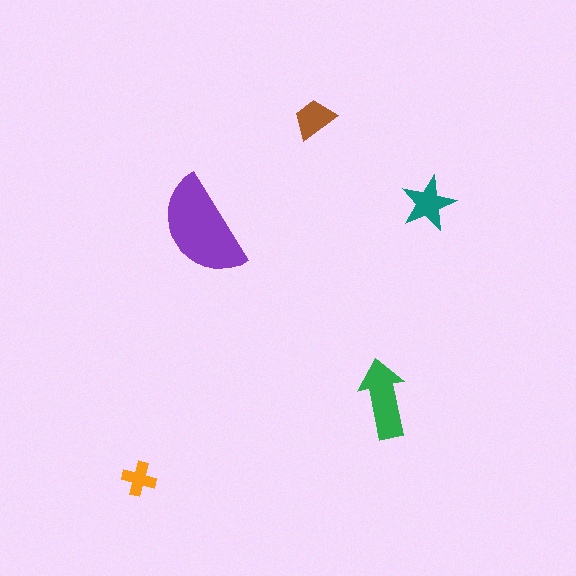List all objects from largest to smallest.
The purple semicircle, the green arrow, the teal star, the brown trapezoid, the orange cross.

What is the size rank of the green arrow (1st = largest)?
2nd.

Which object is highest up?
The brown trapezoid is topmost.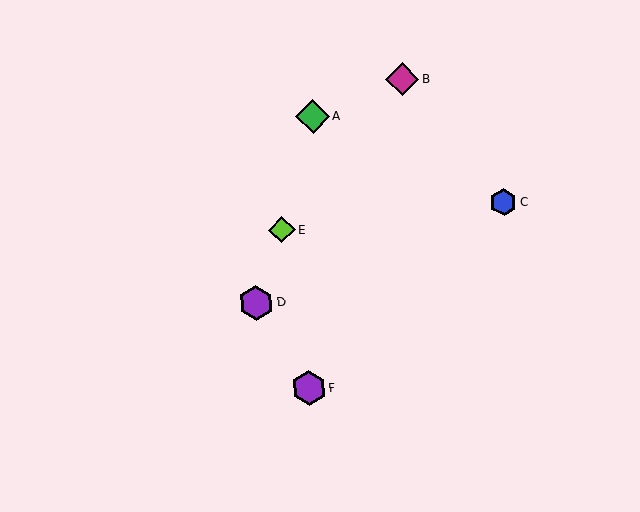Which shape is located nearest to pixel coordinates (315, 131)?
The green diamond (labeled A) at (313, 117) is nearest to that location.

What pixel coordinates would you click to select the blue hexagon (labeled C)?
Click at (504, 202) to select the blue hexagon C.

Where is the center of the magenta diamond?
The center of the magenta diamond is at (402, 79).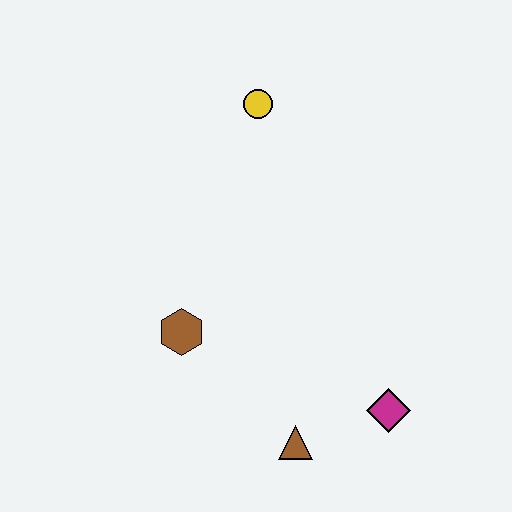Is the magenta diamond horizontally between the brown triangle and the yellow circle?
No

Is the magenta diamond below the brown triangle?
No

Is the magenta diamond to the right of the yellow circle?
Yes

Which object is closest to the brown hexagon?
The brown triangle is closest to the brown hexagon.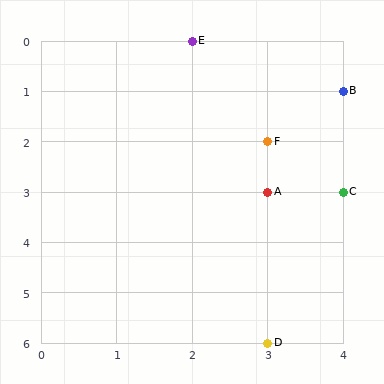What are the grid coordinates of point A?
Point A is at grid coordinates (3, 3).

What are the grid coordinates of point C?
Point C is at grid coordinates (4, 3).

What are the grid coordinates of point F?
Point F is at grid coordinates (3, 2).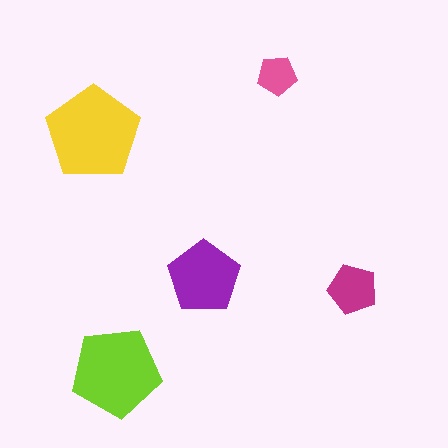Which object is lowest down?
The lime pentagon is bottommost.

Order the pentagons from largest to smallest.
the yellow one, the lime one, the purple one, the magenta one, the pink one.